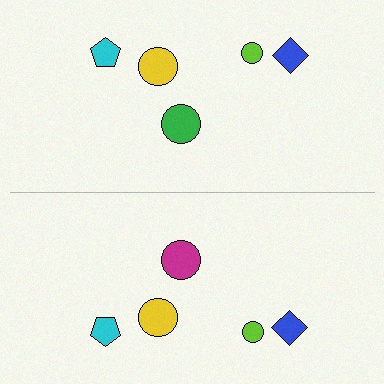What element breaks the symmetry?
The magenta circle on the bottom side breaks the symmetry — its mirror counterpart is green.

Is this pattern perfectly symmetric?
No, the pattern is not perfectly symmetric. The magenta circle on the bottom side breaks the symmetry — its mirror counterpart is green.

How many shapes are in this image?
There are 10 shapes in this image.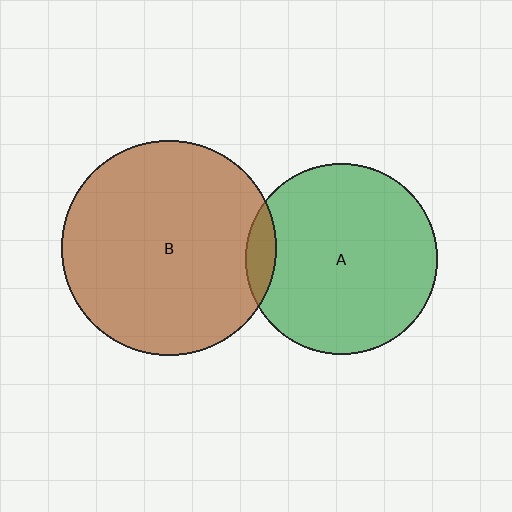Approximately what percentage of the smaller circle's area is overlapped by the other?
Approximately 10%.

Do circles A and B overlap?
Yes.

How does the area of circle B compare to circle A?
Approximately 1.3 times.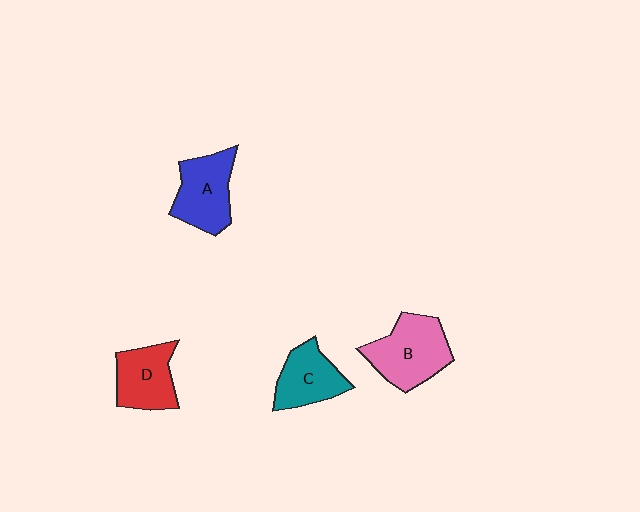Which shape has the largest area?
Shape B (pink).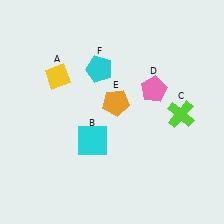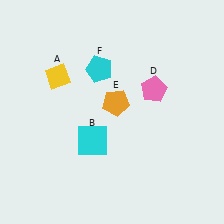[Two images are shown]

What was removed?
The lime cross (C) was removed in Image 2.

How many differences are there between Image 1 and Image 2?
There is 1 difference between the two images.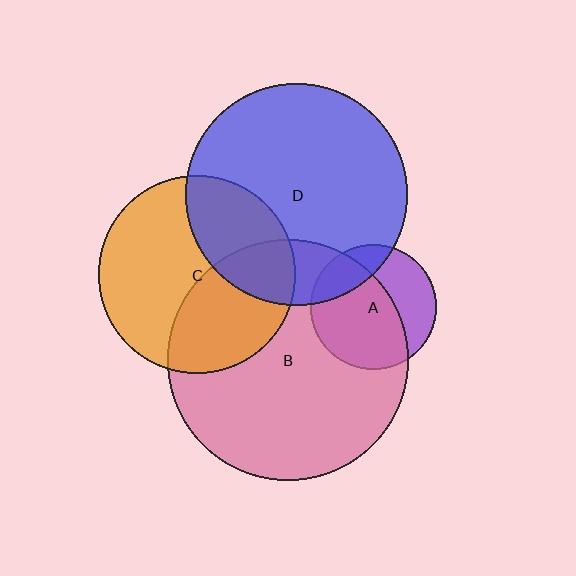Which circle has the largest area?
Circle B (pink).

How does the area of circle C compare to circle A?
Approximately 2.5 times.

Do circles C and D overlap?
Yes.